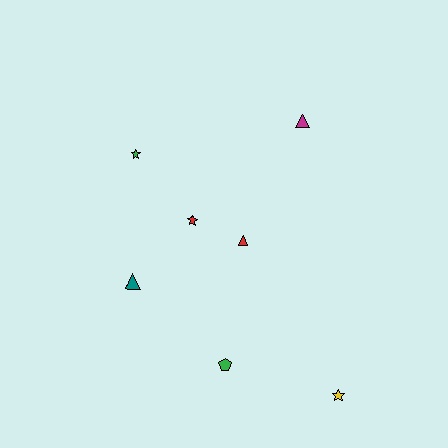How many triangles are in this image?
There are 3 triangles.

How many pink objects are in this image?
There are no pink objects.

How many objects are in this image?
There are 7 objects.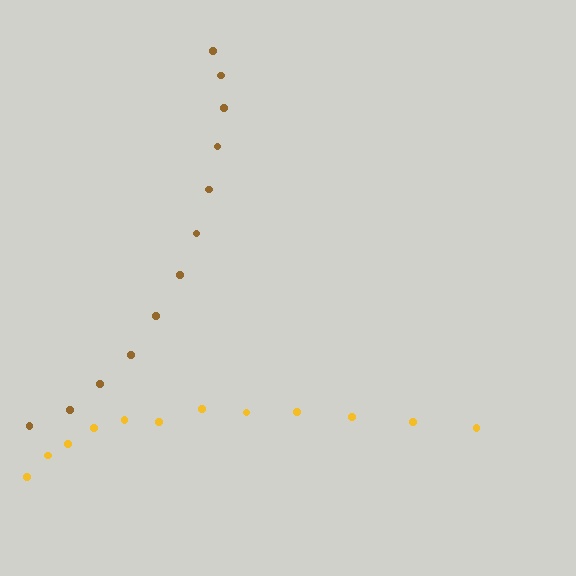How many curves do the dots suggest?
There are 2 distinct paths.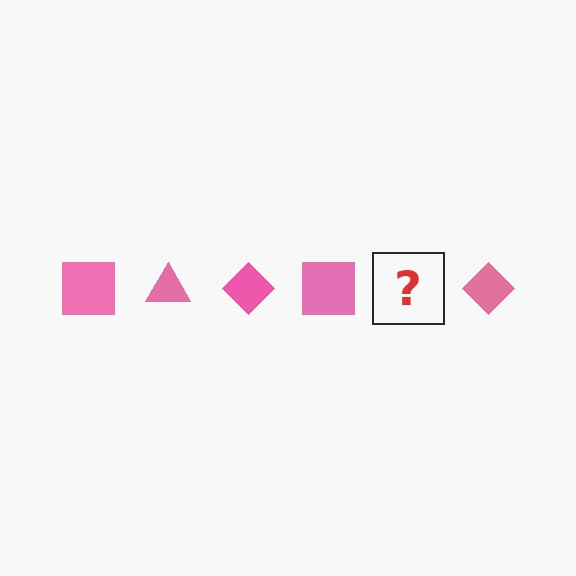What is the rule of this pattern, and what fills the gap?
The rule is that the pattern cycles through square, triangle, diamond shapes in pink. The gap should be filled with a pink triangle.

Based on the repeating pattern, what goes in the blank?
The blank should be a pink triangle.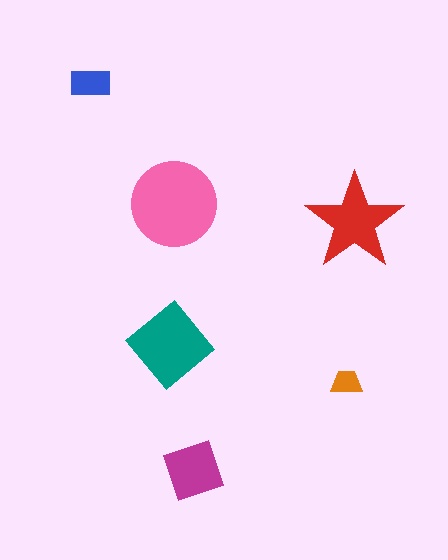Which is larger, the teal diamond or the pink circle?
The pink circle.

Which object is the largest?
The pink circle.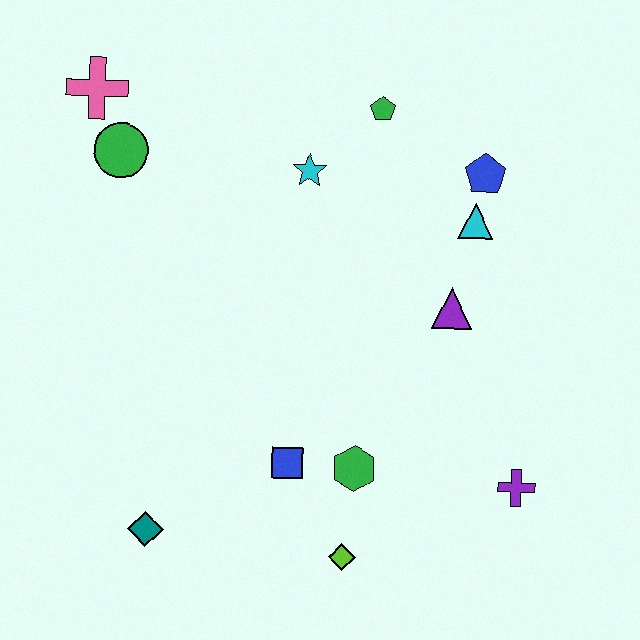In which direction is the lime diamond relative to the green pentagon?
The lime diamond is below the green pentagon.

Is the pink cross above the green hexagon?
Yes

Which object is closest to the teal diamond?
The blue square is closest to the teal diamond.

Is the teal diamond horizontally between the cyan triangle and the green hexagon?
No